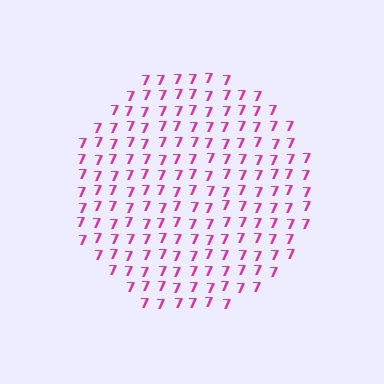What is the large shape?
The large shape is a circle.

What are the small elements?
The small elements are digit 7's.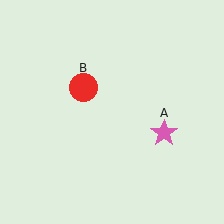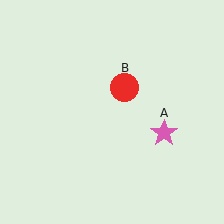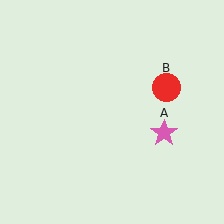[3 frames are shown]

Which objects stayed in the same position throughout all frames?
Pink star (object A) remained stationary.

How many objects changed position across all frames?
1 object changed position: red circle (object B).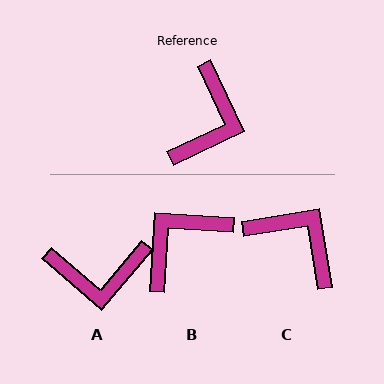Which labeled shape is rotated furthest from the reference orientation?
B, about 151 degrees away.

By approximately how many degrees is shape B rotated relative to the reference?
Approximately 151 degrees counter-clockwise.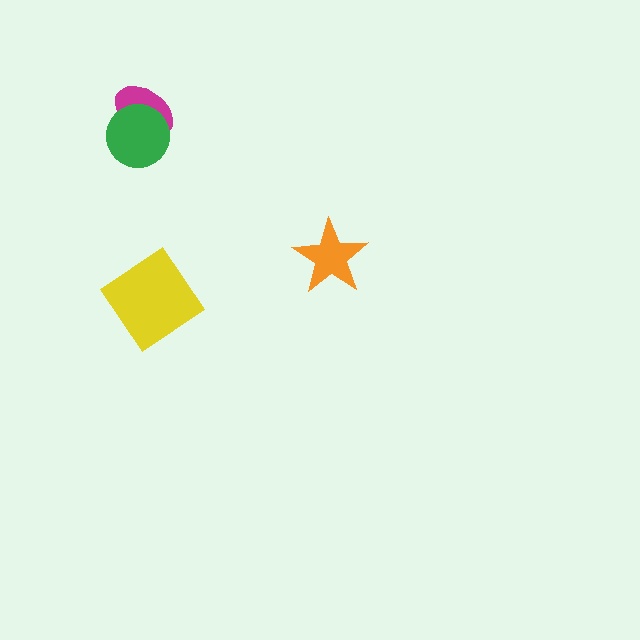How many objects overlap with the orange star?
0 objects overlap with the orange star.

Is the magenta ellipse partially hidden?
Yes, it is partially covered by another shape.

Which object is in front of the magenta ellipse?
The green circle is in front of the magenta ellipse.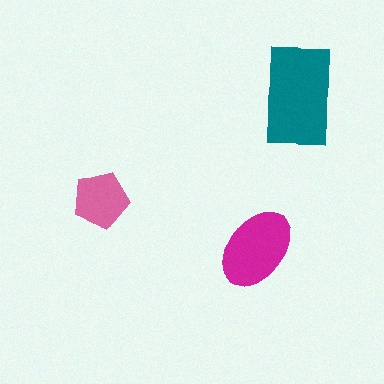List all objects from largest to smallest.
The teal rectangle, the magenta ellipse, the pink pentagon.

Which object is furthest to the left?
The pink pentagon is leftmost.